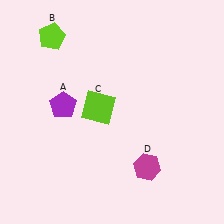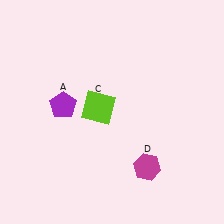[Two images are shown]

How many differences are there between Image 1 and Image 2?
There is 1 difference between the two images.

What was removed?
The lime pentagon (B) was removed in Image 2.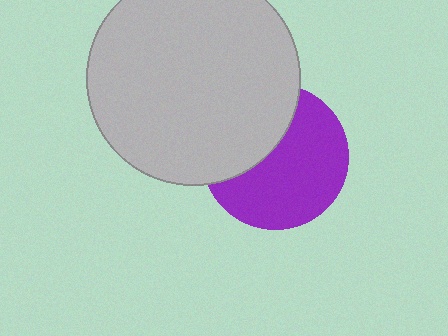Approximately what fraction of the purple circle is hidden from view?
Roughly 38% of the purple circle is hidden behind the light gray circle.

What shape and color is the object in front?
The object in front is a light gray circle.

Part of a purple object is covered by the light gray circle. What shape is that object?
It is a circle.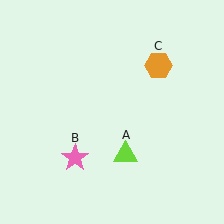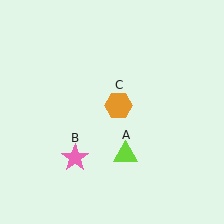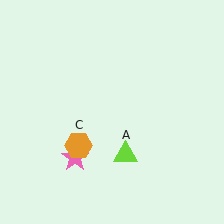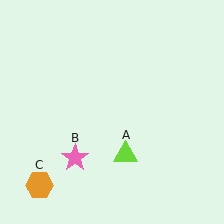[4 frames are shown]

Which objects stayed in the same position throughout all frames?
Lime triangle (object A) and pink star (object B) remained stationary.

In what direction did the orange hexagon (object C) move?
The orange hexagon (object C) moved down and to the left.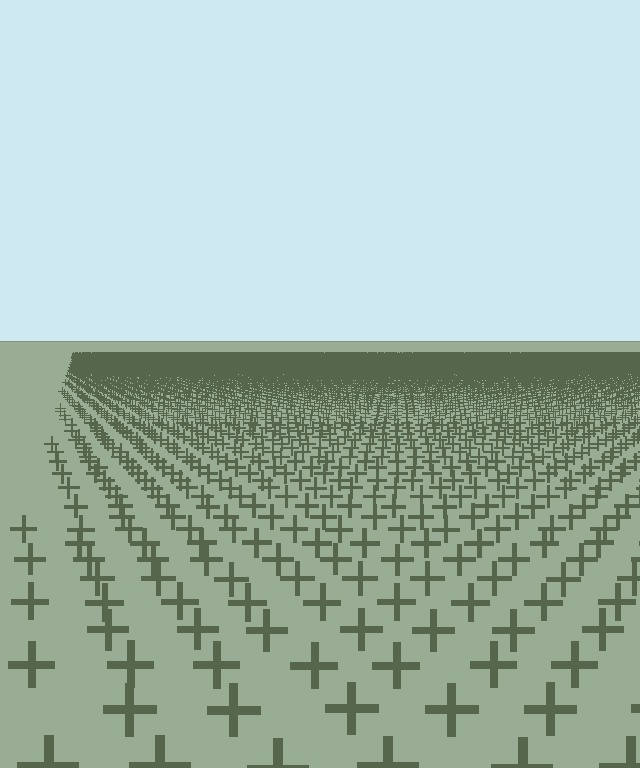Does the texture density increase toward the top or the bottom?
Density increases toward the top.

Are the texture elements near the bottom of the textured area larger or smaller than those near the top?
Larger. Near the bottom, elements are closer to the viewer and appear at a bigger on-screen size.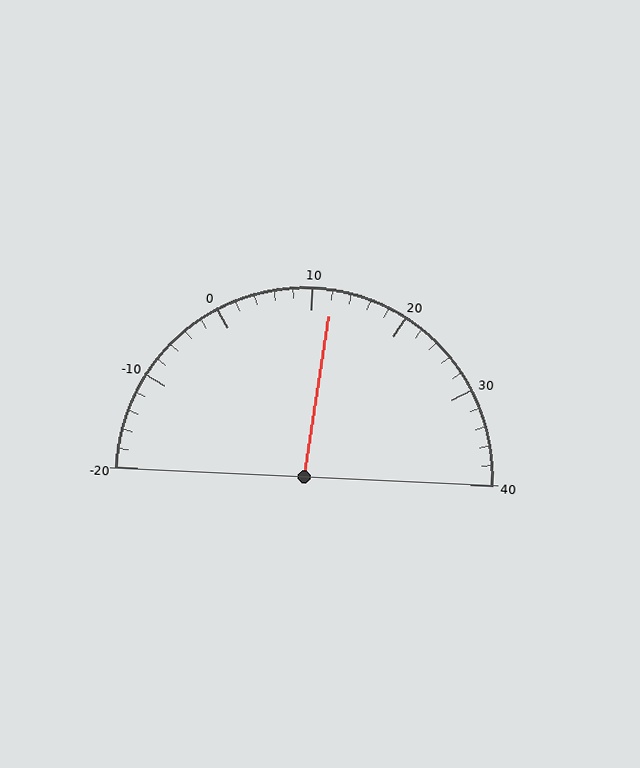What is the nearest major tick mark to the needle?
The nearest major tick mark is 10.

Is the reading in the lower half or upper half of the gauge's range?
The reading is in the upper half of the range (-20 to 40).